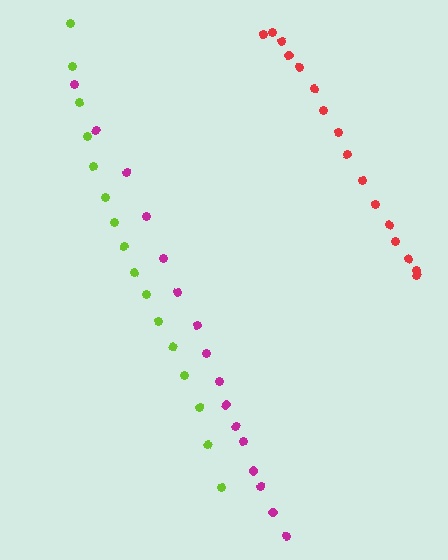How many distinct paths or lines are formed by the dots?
There are 3 distinct paths.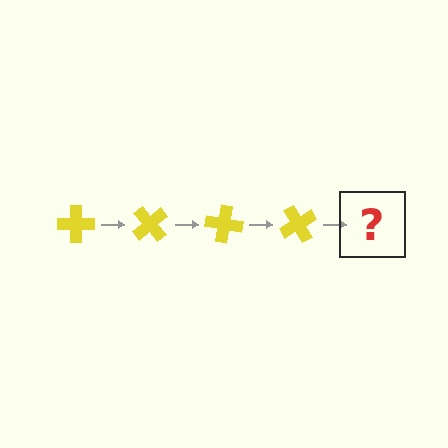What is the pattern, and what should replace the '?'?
The pattern is that the cross rotates 50 degrees each step. The '?' should be a yellow cross rotated 200 degrees.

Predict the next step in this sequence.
The next step is a yellow cross rotated 200 degrees.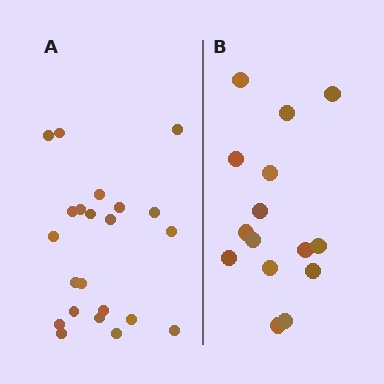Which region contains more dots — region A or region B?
Region A (the left region) has more dots.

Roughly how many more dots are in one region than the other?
Region A has roughly 8 or so more dots than region B.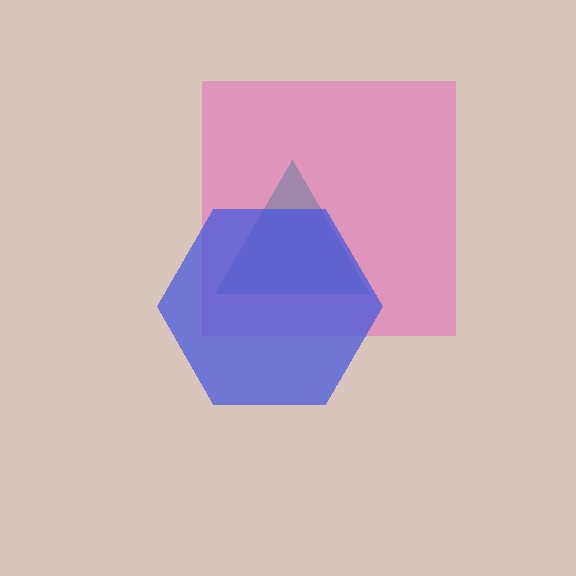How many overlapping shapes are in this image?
There are 3 overlapping shapes in the image.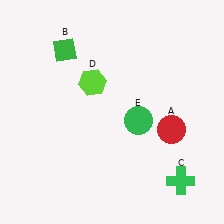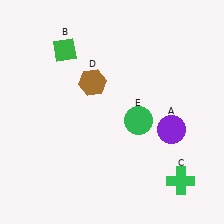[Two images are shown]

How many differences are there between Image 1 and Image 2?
There are 2 differences between the two images.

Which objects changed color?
A changed from red to purple. D changed from lime to brown.